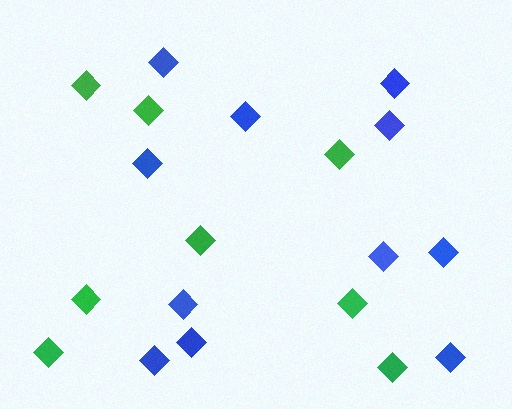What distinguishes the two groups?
There are 2 groups: one group of green diamonds (8) and one group of blue diamonds (11).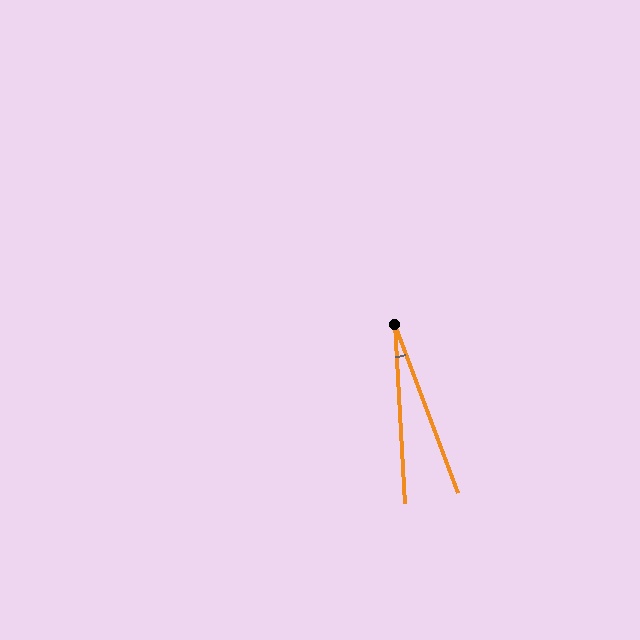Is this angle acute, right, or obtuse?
It is acute.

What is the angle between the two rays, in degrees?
Approximately 17 degrees.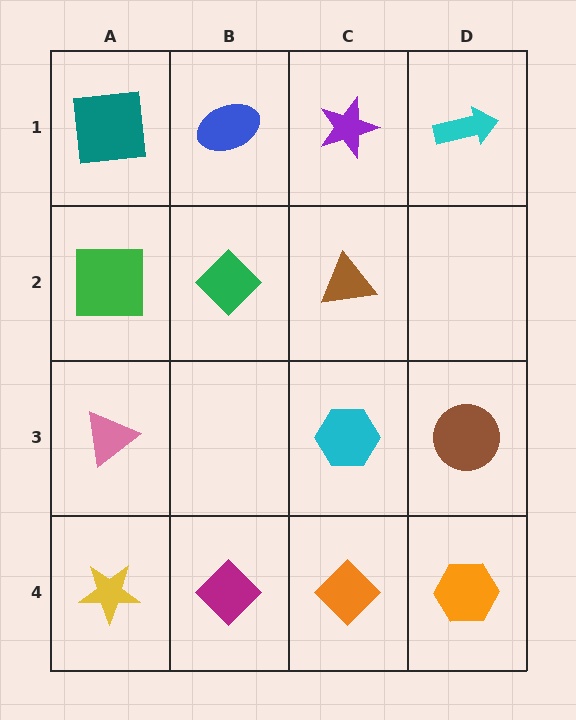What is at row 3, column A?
A pink triangle.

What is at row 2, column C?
A brown triangle.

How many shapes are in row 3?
3 shapes.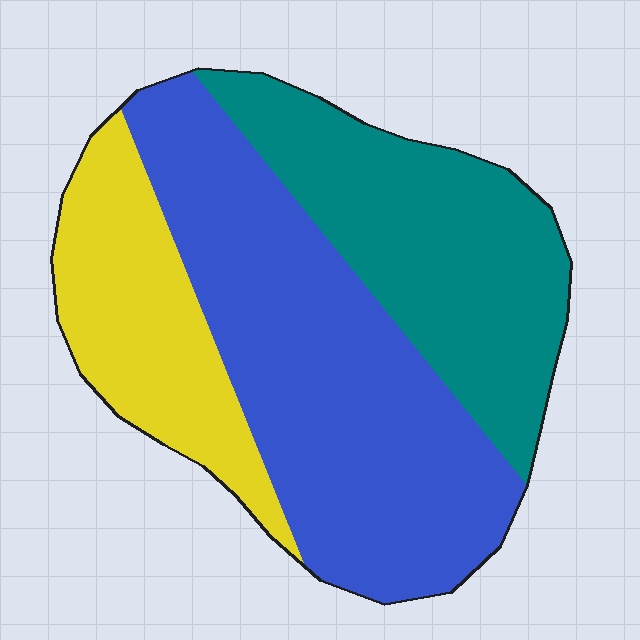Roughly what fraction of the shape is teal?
Teal covers roughly 30% of the shape.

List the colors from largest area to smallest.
From largest to smallest: blue, teal, yellow.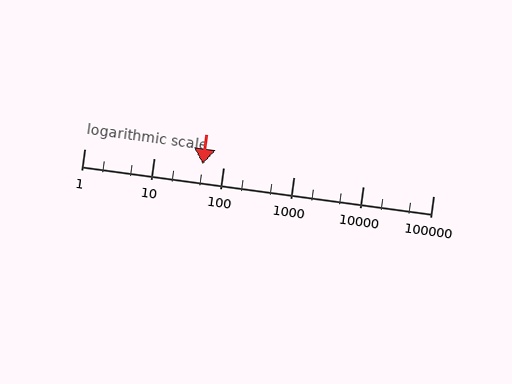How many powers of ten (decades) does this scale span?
The scale spans 5 decades, from 1 to 100000.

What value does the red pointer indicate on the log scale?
The pointer indicates approximately 50.